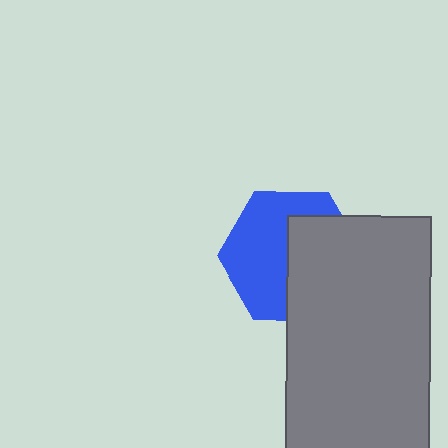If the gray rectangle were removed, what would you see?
You would see the complete blue hexagon.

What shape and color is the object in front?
The object in front is a gray rectangle.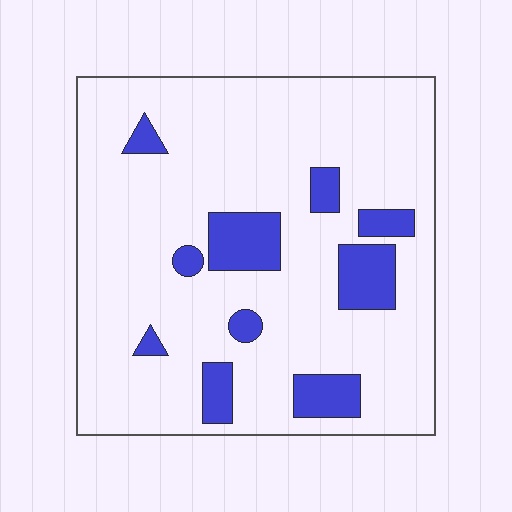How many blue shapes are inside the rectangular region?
10.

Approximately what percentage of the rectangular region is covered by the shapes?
Approximately 15%.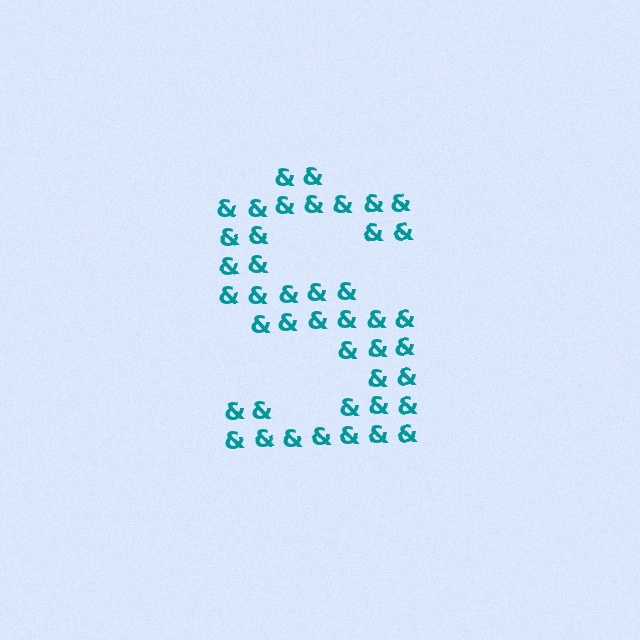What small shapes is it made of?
It is made of small ampersands.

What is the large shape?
The large shape is the letter S.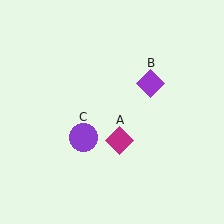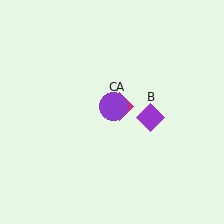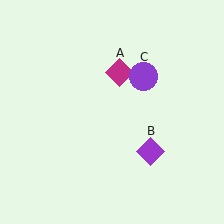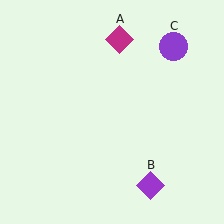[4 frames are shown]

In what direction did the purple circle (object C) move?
The purple circle (object C) moved up and to the right.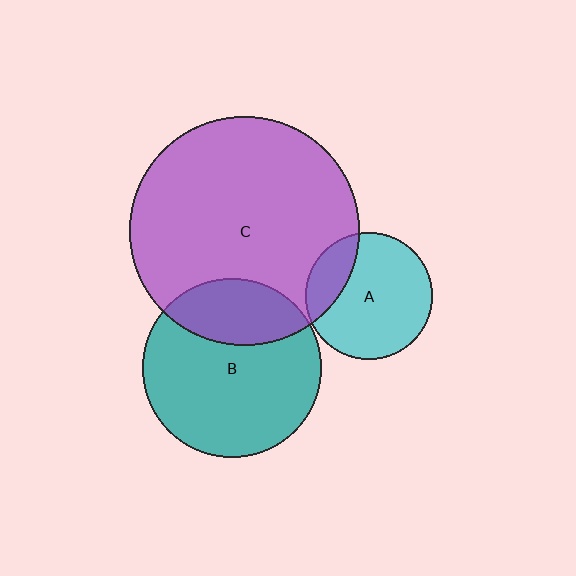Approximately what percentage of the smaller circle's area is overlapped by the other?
Approximately 30%.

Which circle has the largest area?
Circle C (purple).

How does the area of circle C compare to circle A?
Approximately 3.3 times.